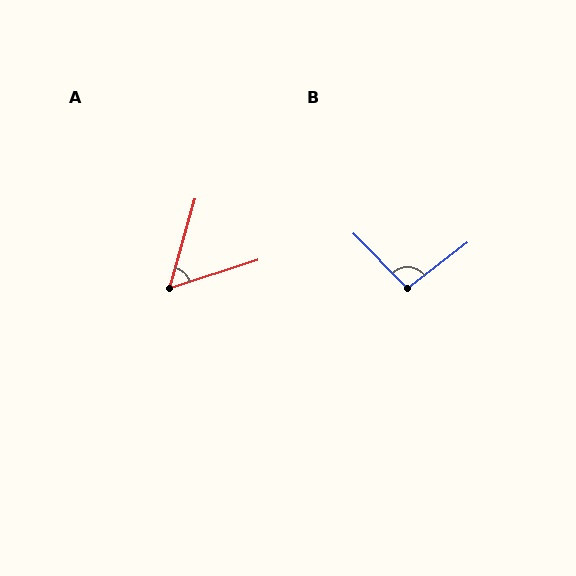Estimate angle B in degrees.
Approximately 96 degrees.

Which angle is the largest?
B, at approximately 96 degrees.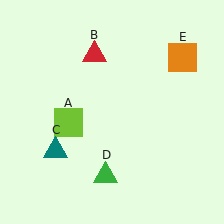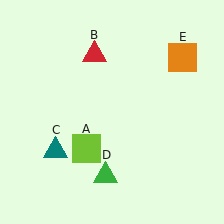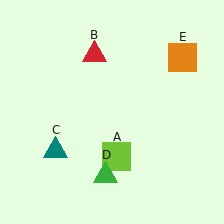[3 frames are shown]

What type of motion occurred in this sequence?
The lime square (object A) rotated counterclockwise around the center of the scene.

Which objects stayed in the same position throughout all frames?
Red triangle (object B) and teal triangle (object C) and green triangle (object D) and orange square (object E) remained stationary.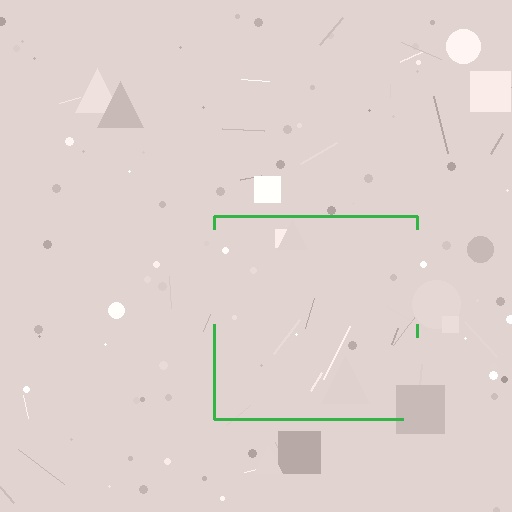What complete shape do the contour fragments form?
The contour fragments form a square.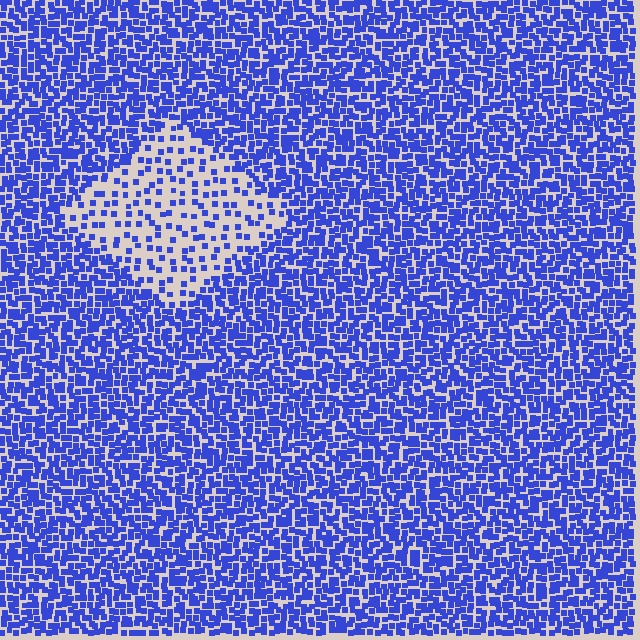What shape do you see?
I see a diamond.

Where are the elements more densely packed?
The elements are more densely packed outside the diamond boundary.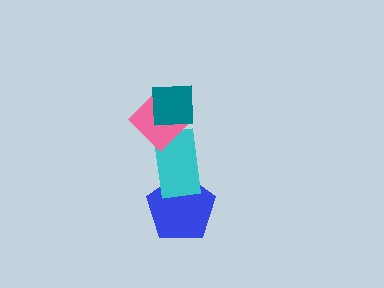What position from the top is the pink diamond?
The pink diamond is 2nd from the top.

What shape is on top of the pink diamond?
The teal square is on top of the pink diamond.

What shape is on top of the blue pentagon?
The cyan rectangle is on top of the blue pentagon.